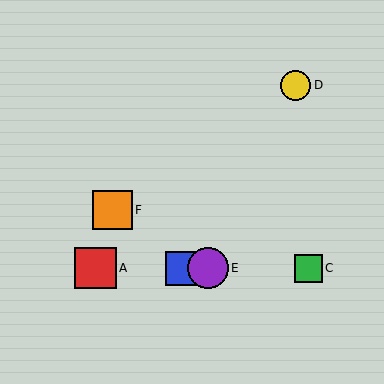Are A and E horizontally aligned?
Yes, both are at y≈268.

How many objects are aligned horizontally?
4 objects (A, B, C, E) are aligned horizontally.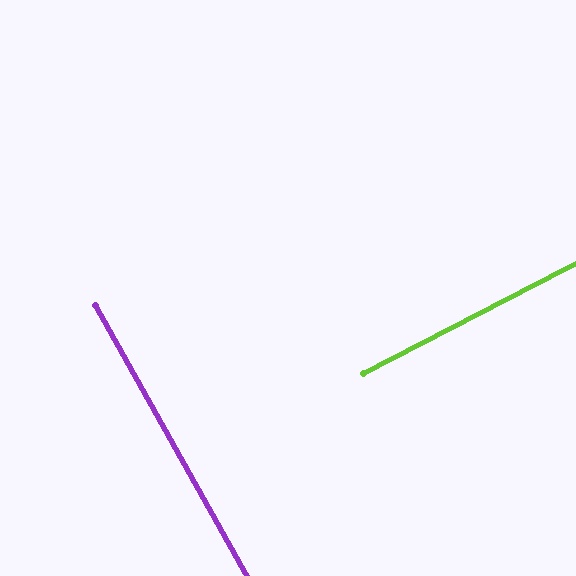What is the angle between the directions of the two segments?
Approximately 88 degrees.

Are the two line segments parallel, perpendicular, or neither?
Perpendicular — they meet at approximately 88°.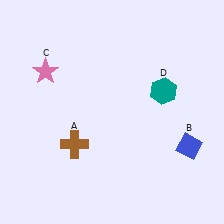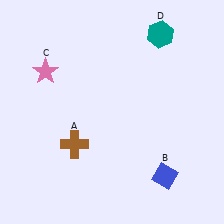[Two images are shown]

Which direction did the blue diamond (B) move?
The blue diamond (B) moved down.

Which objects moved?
The objects that moved are: the blue diamond (B), the teal hexagon (D).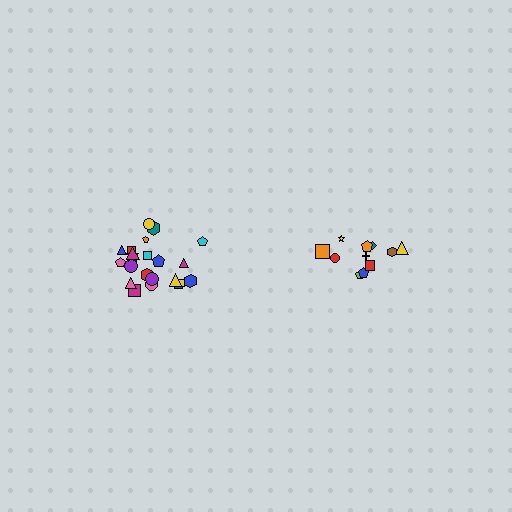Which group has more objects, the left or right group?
The left group.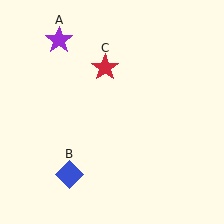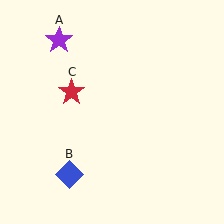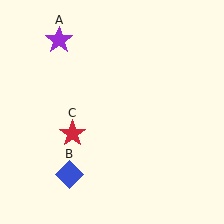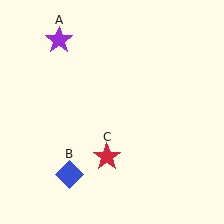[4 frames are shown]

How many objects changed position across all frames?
1 object changed position: red star (object C).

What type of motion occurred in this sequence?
The red star (object C) rotated counterclockwise around the center of the scene.